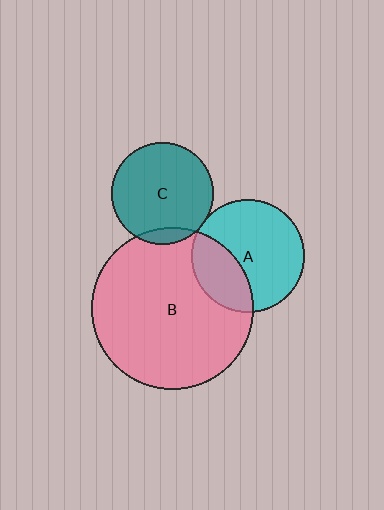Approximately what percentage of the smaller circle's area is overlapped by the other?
Approximately 10%.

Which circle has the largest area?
Circle B (pink).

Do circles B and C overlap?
Yes.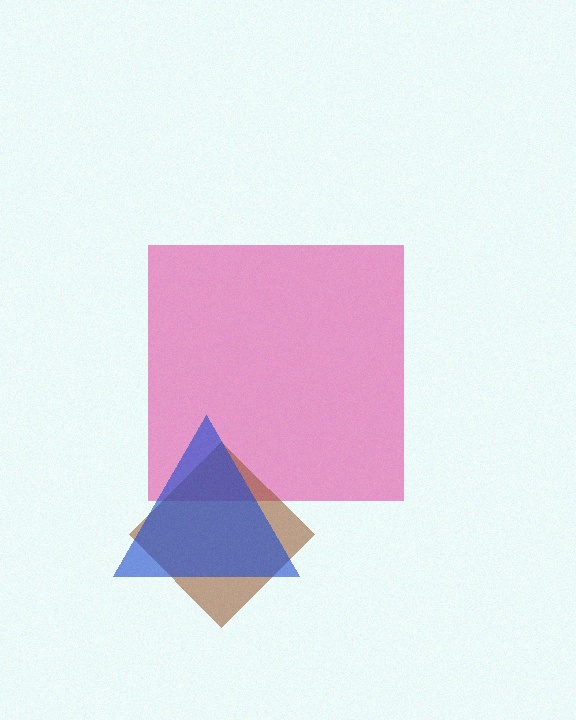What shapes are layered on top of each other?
The layered shapes are: a pink square, a brown diamond, a blue triangle.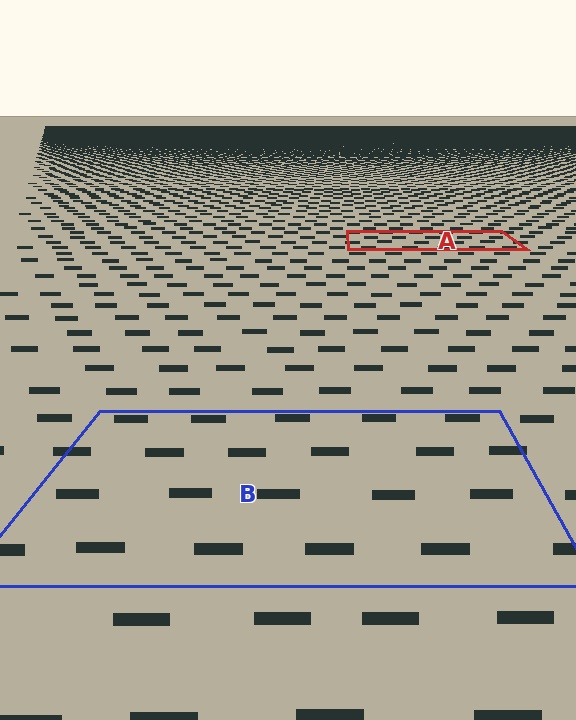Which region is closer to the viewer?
Region B is closer. The texture elements there are larger and more spread out.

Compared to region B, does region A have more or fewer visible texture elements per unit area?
Region A has more texture elements per unit area — they are packed more densely because it is farther away.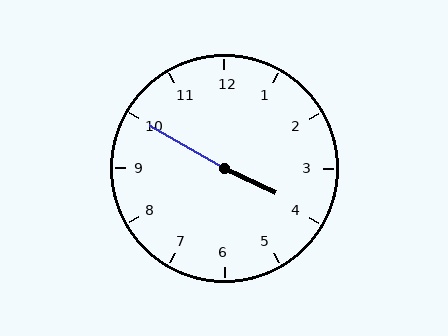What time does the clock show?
3:50.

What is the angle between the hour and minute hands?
Approximately 175 degrees.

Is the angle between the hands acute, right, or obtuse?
It is obtuse.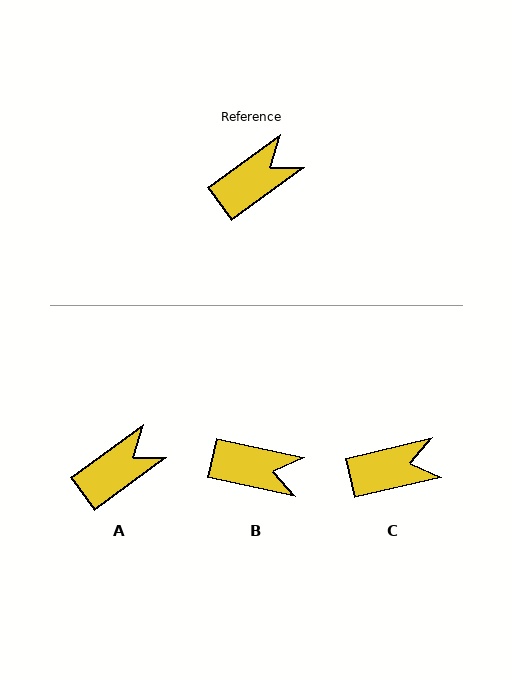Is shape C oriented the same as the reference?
No, it is off by about 23 degrees.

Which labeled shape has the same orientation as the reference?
A.